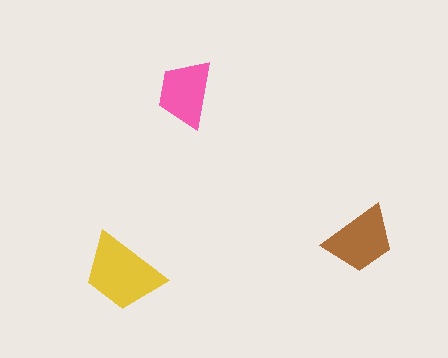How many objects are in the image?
There are 3 objects in the image.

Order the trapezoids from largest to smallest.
the yellow one, the brown one, the pink one.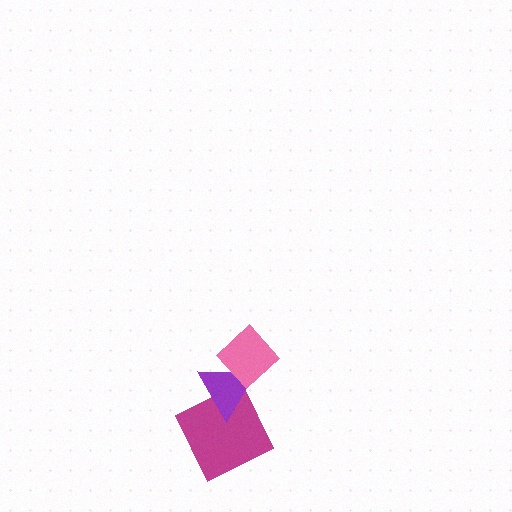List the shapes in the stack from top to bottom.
From top to bottom: the pink diamond, the purple triangle, the magenta square.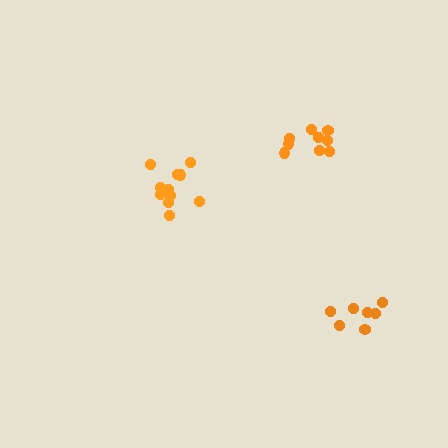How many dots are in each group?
Group 1: 11 dots, Group 2: 9 dots, Group 3: 7 dots (27 total).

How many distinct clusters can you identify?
There are 3 distinct clusters.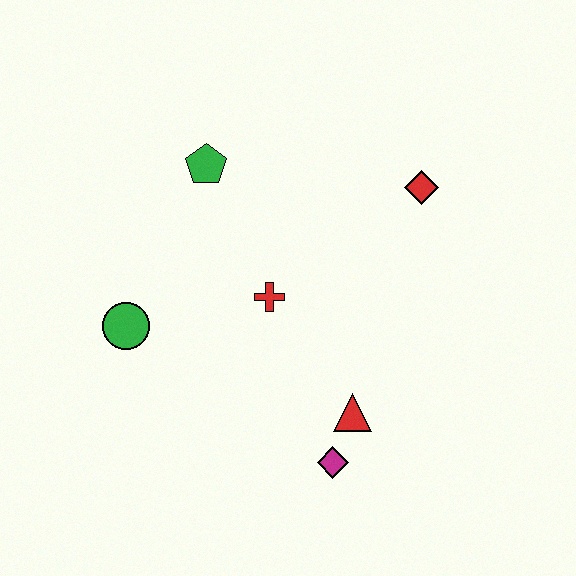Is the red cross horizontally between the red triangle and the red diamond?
No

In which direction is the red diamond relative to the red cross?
The red diamond is to the right of the red cross.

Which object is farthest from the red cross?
The red diamond is farthest from the red cross.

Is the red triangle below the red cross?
Yes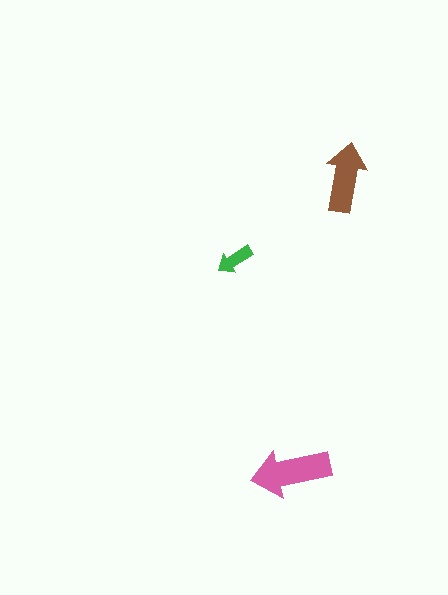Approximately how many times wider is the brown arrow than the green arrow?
About 2 times wider.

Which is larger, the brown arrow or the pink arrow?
The pink one.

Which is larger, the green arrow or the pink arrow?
The pink one.